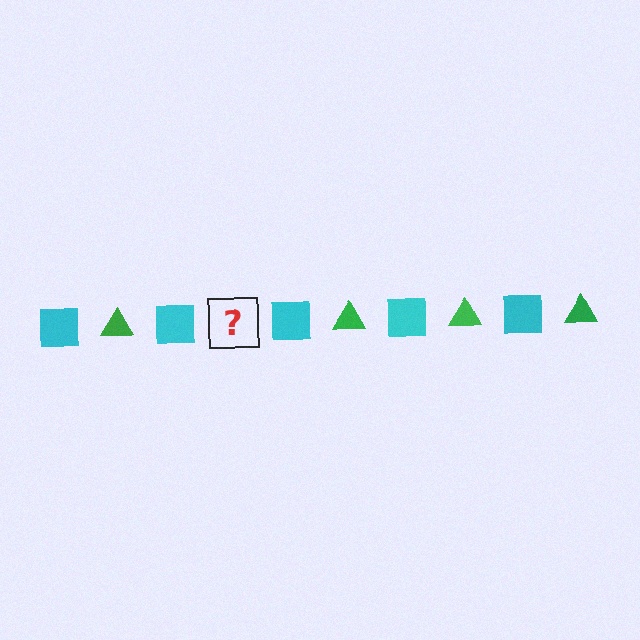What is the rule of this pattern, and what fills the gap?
The rule is that the pattern alternates between cyan square and green triangle. The gap should be filled with a green triangle.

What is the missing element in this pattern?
The missing element is a green triangle.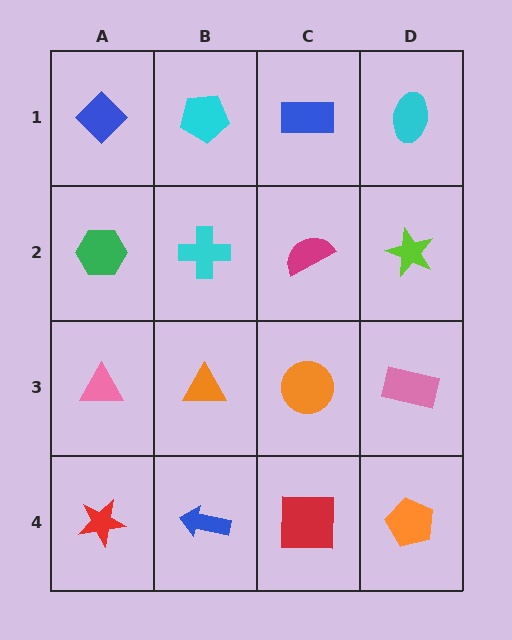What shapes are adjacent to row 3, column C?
A magenta semicircle (row 2, column C), a red square (row 4, column C), an orange triangle (row 3, column B), a pink rectangle (row 3, column D).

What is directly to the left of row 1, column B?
A blue diamond.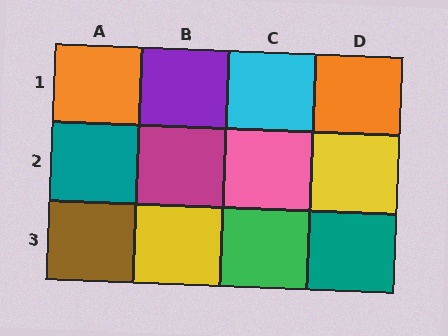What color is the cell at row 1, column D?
Orange.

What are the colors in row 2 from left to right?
Teal, magenta, pink, yellow.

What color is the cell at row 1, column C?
Cyan.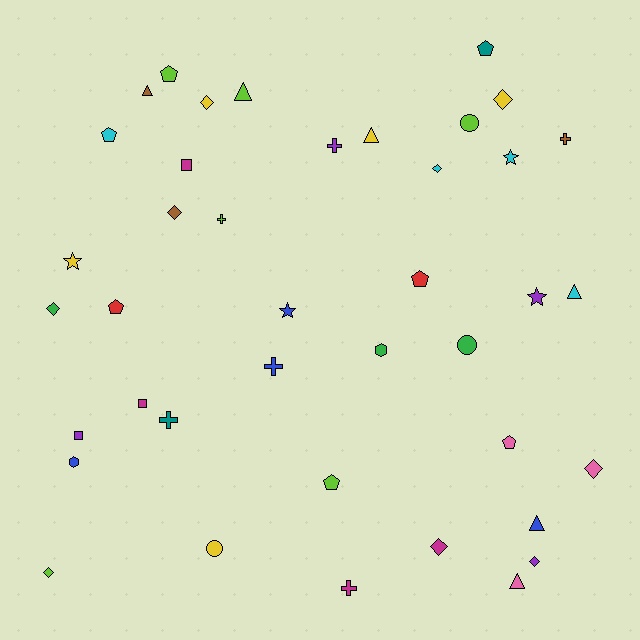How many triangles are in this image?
There are 6 triangles.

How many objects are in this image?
There are 40 objects.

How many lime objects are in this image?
There are 6 lime objects.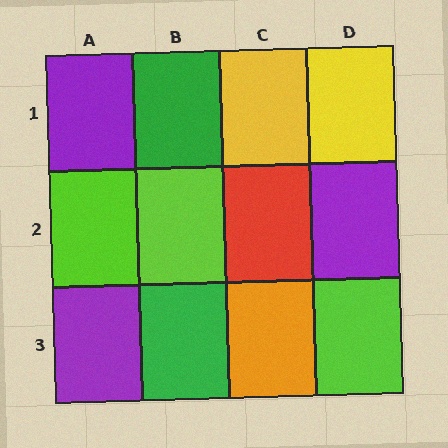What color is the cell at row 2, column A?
Lime.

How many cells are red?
1 cell is red.